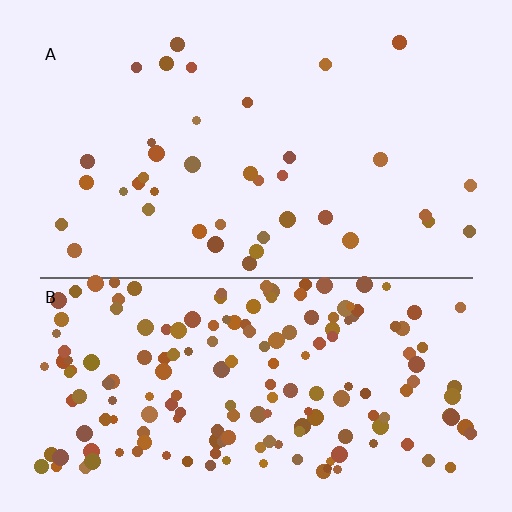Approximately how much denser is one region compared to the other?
Approximately 4.6× — region B over region A.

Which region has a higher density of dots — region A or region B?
B (the bottom).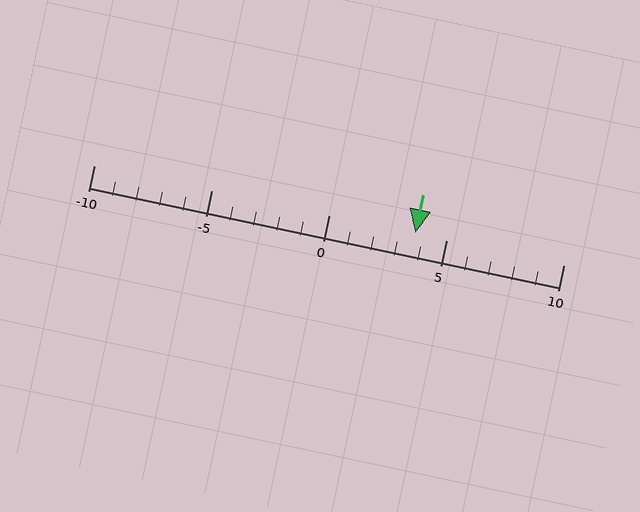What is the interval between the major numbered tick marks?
The major tick marks are spaced 5 units apart.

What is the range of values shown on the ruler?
The ruler shows values from -10 to 10.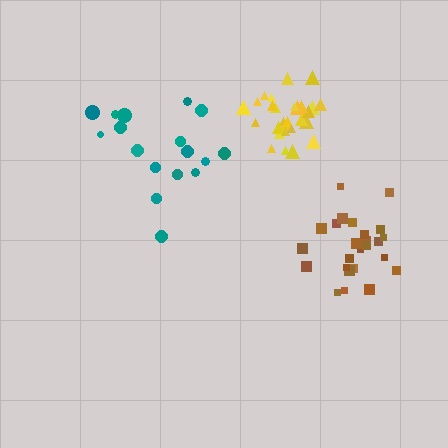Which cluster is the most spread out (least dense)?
Teal.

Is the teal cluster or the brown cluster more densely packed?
Brown.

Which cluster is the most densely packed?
Yellow.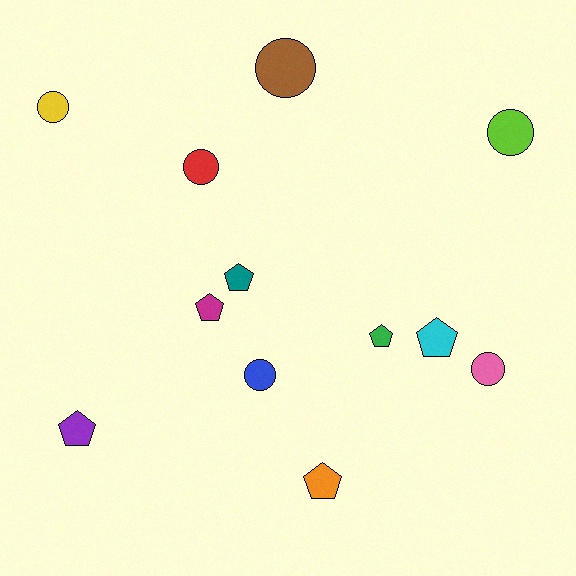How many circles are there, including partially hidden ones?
There are 6 circles.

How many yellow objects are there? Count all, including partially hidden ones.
There is 1 yellow object.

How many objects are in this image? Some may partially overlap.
There are 12 objects.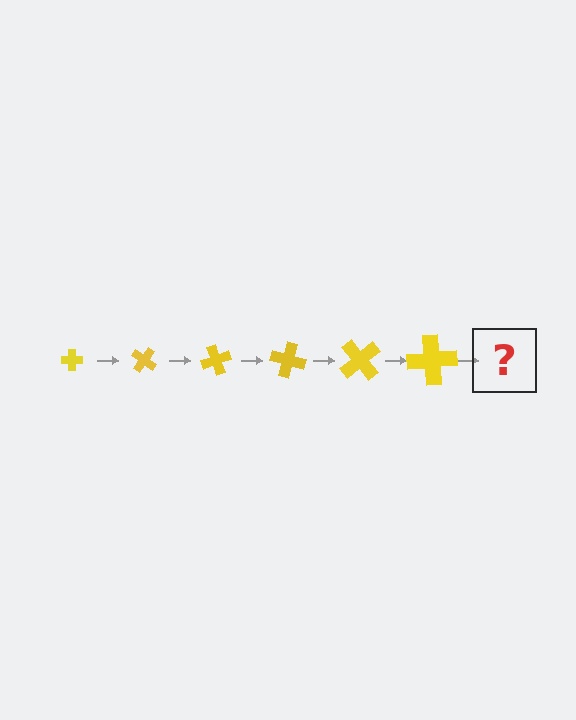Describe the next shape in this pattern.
It should be a cross, larger than the previous one and rotated 210 degrees from the start.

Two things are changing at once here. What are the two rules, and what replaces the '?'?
The two rules are that the cross grows larger each step and it rotates 35 degrees each step. The '?' should be a cross, larger than the previous one and rotated 210 degrees from the start.